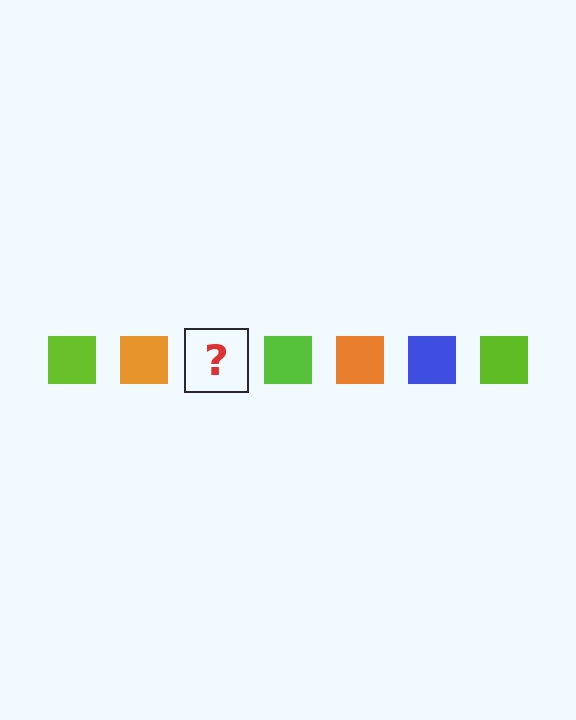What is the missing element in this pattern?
The missing element is a blue square.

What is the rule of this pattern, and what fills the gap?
The rule is that the pattern cycles through lime, orange, blue squares. The gap should be filled with a blue square.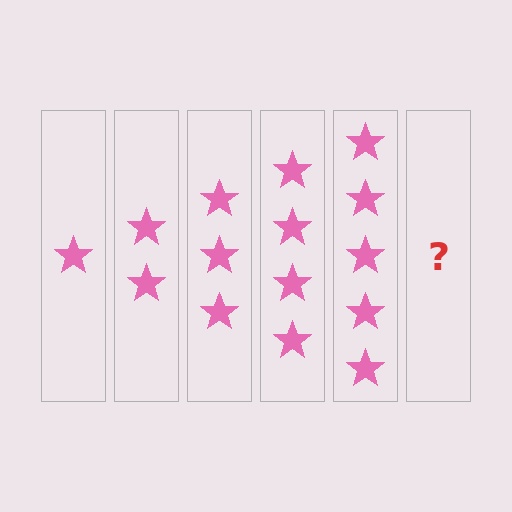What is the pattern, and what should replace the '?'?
The pattern is that each step adds one more star. The '?' should be 6 stars.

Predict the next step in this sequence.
The next step is 6 stars.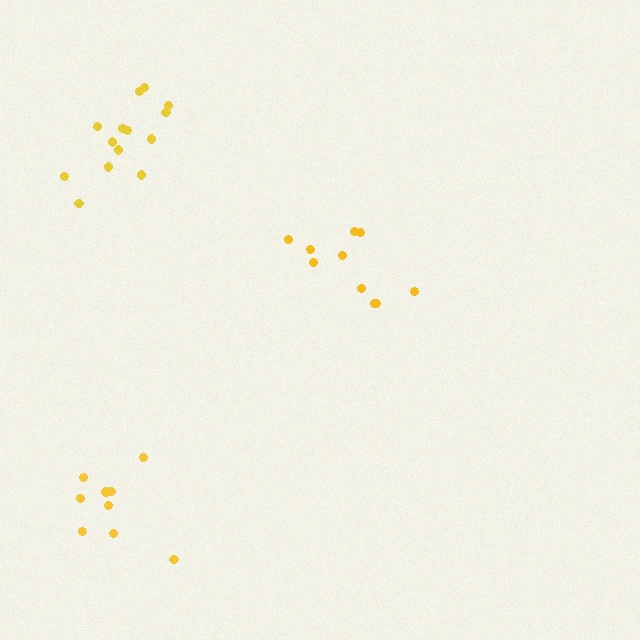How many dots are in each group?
Group 1: 10 dots, Group 2: 9 dots, Group 3: 14 dots (33 total).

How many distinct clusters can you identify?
There are 3 distinct clusters.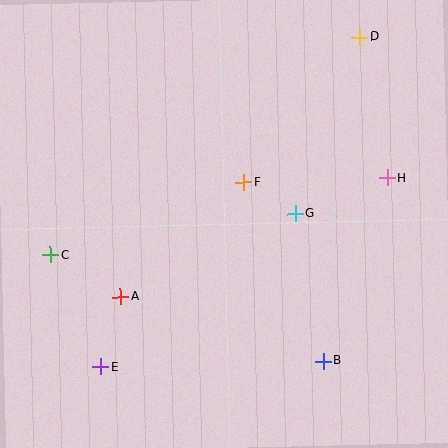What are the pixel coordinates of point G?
Point G is at (295, 214).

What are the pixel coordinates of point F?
Point F is at (244, 182).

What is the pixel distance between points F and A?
The distance between F and A is 168 pixels.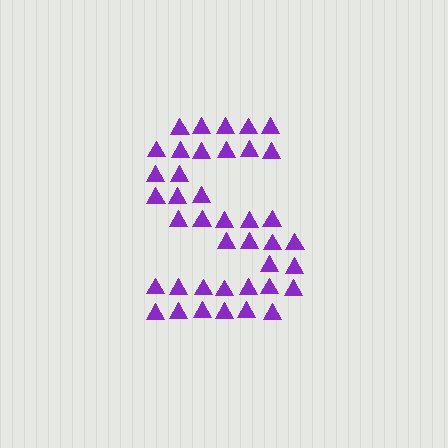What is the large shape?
The large shape is the letter S.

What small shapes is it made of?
It is made of small triangles.